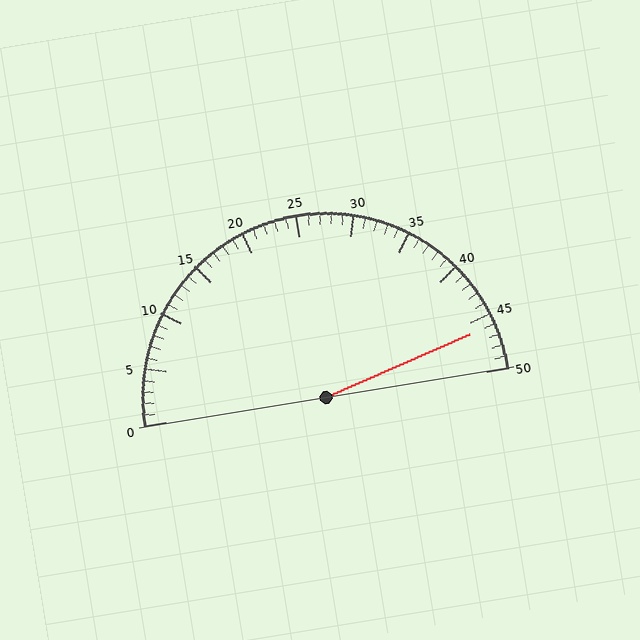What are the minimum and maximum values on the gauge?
The gauge ranges from 0 to 50.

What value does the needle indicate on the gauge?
The needle indicates approximately 46.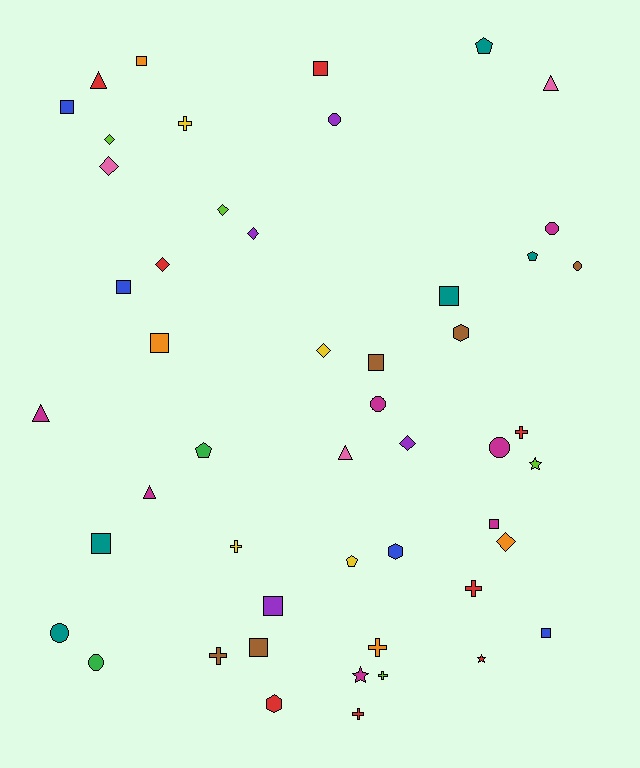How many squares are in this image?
There are 12 squares.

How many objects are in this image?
There are 50 objects.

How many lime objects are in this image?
There are 4 lime objects.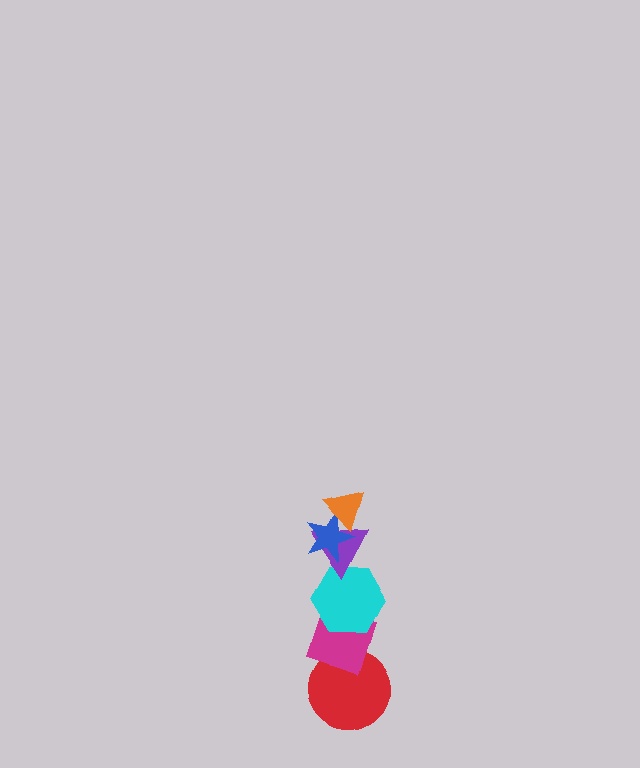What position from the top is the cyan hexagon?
The cyan hexagon is 4th from the top.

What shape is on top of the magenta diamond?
The cyan hexagon is on top of the magenta diamond.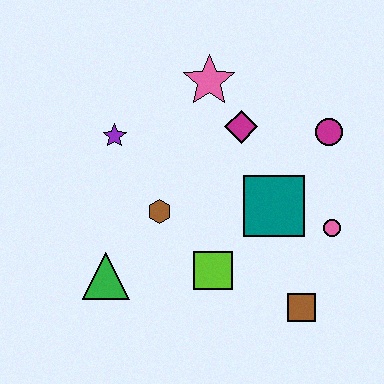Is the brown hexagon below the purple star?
Yes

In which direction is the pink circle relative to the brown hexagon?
The pink circle is to the right of the brown hexagon.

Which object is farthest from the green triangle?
The magenta circle is farthest from the green triangle.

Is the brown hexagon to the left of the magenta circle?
Yes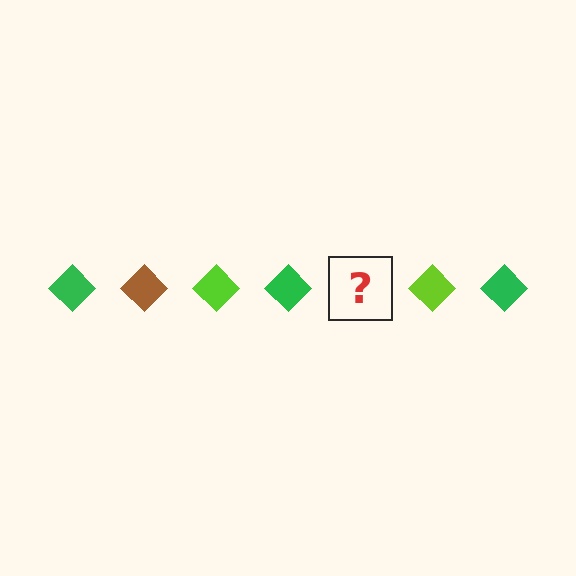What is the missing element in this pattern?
The missing element is a brown diamond.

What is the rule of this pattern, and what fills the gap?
The rule is that the pattern cycles through green, brown, lime diamonds. The gap should be filled with a brown diamond.